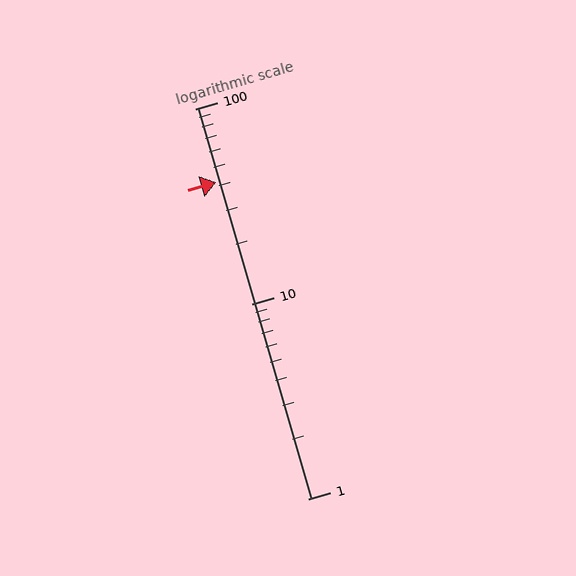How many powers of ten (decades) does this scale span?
The scale spans 2 decades, from 1 to 100.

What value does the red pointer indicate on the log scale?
The pointer indicates approximately 42.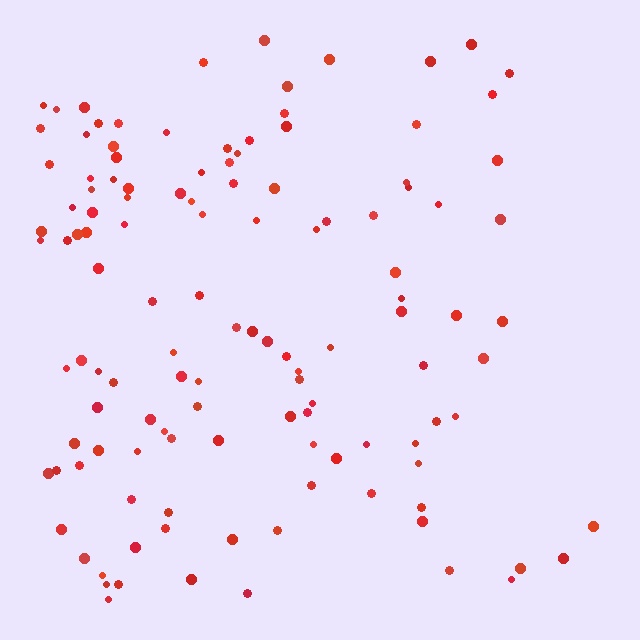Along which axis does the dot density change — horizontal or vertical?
Horizontal.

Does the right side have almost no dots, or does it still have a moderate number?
Still a moderate number, just noticeably fewer than the left.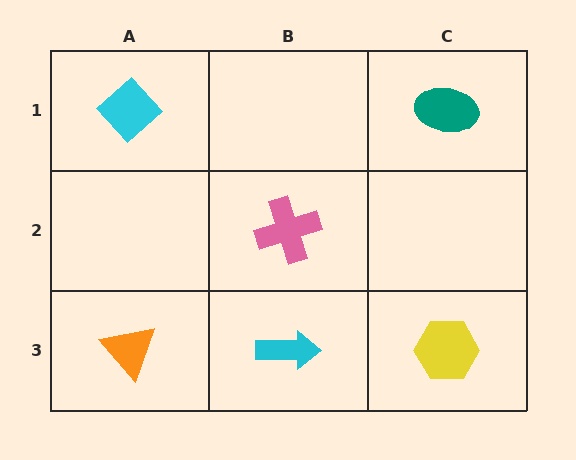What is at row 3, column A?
An orange triangle.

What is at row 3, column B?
A cyan arrow.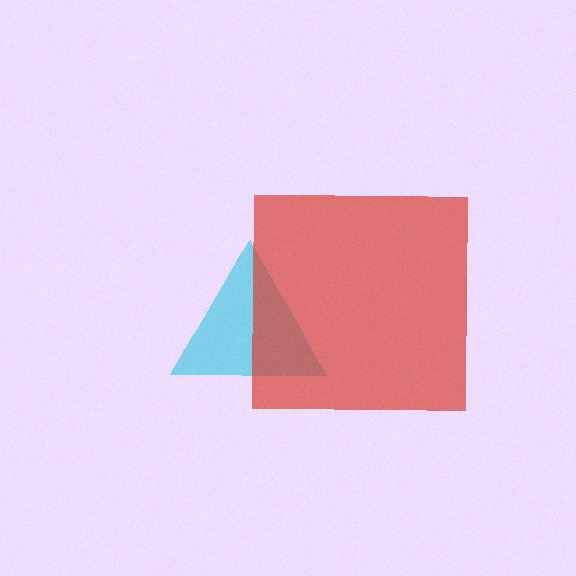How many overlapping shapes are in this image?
There are 2 overlapping shapes in the image.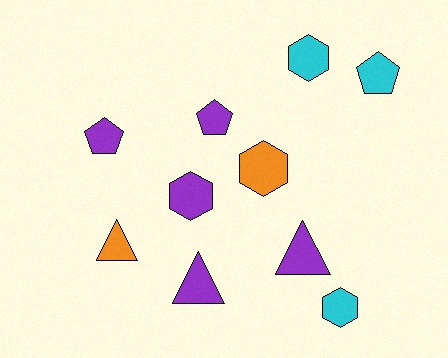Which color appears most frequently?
Purple, with 5 objects.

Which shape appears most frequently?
Hexagon, with 4 objects.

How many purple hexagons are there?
There is 1 purple hexagon.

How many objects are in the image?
There are 10 objects.